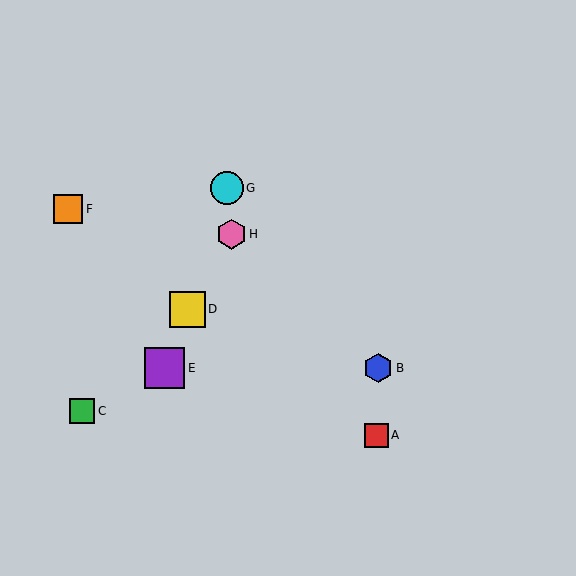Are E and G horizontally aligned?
No, E is at y≈368 and G is at y≈188.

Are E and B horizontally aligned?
Yes, both are at y≈368.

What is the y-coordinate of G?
Object G is at y≈188.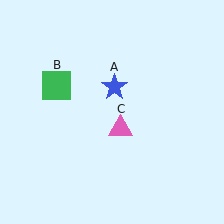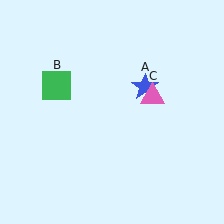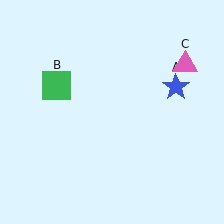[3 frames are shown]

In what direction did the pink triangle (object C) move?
The pink triangle (object C) moved up and to the right.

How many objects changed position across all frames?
2 objects changed position: blue star (object A), pink triangle (object C).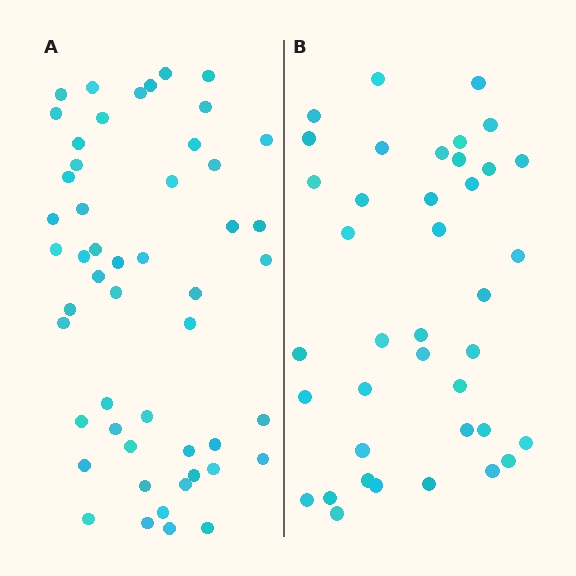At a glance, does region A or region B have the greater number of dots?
Region A (the left region) has more dots.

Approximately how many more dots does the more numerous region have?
Region A has roughly 12 or so more dots than region B.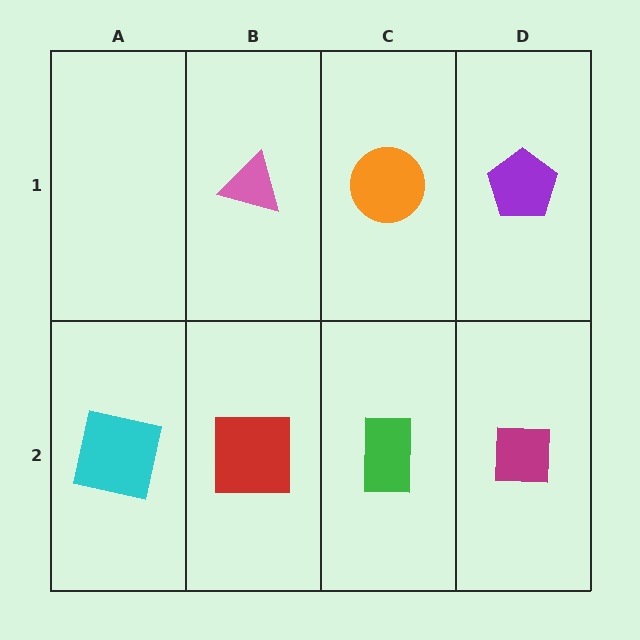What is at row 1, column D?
A purple pentagon.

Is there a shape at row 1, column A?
No, that cell is empty.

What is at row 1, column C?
An orange circle.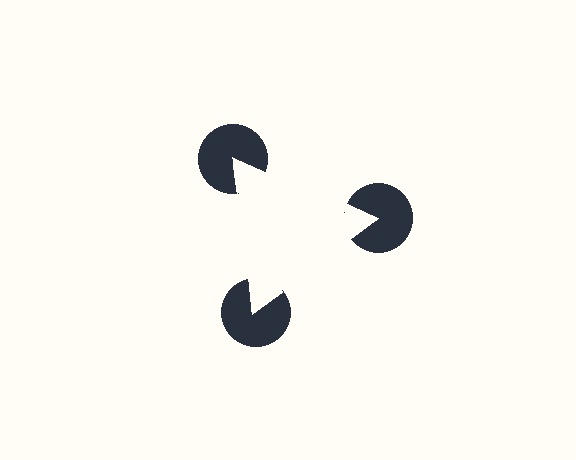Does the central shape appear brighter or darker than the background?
It typically appears slightly brighter than the background, even though no actual brightness change is drawn.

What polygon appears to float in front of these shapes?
An illusory triangle — its edges are inferred from the aligned wedge cuts in the pac-man discs, not physically drawn.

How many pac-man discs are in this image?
There are 3 — one at each vertex of the illusory triangle.